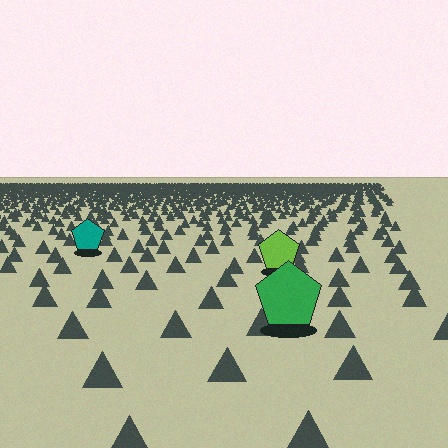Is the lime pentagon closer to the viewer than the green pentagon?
No. The green pentagon is closer — you can tell from the texture gradient: the ground texture is coarser near it.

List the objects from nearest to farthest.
From nearest to farthest: the green pentagon, the lime pentagon, the teal pentagon.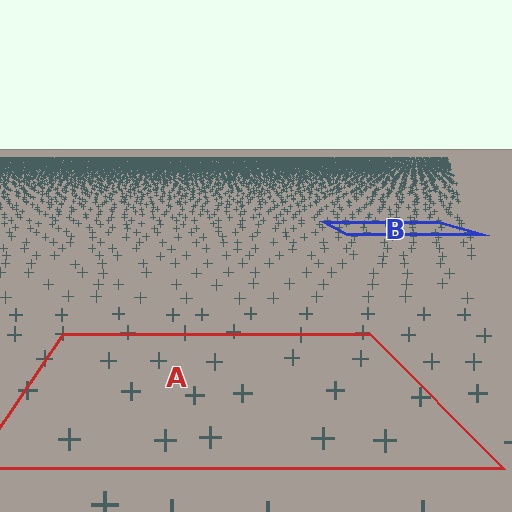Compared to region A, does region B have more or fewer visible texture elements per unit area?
Region B has more texture elements per unit area — they are packed more densely because it is farther away.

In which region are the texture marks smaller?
The texture marks are smaller in region B, because it is farther away.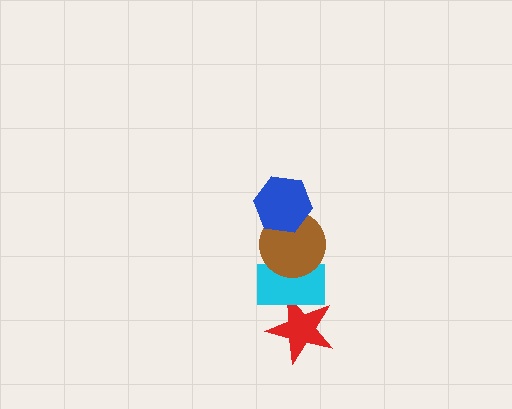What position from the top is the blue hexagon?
The blue hexagon is 1st from the top.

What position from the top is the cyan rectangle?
The cyan rectangle is 3rd from the top.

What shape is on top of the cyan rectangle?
The brown circle is on top of the cyan rectangle.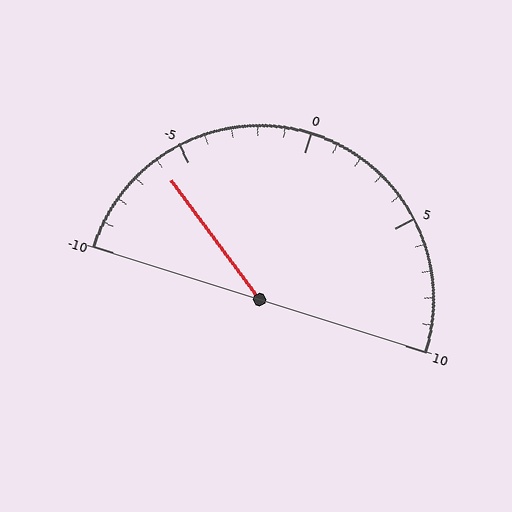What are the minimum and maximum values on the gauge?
The gauge ranges from -10 to 10.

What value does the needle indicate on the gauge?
The needle indicates approximately -6.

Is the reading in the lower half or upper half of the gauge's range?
The reading is in the lower half of the range (-10 to 10).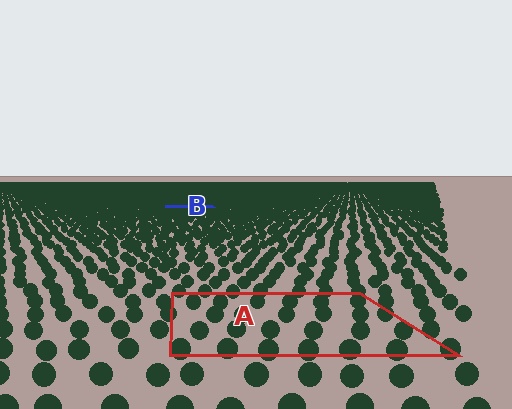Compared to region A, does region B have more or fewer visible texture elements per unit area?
Region B has more texture elements per unit area — they are packed more densely because it is farther away.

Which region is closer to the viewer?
Region A is closer. The texture elements there are larger and more spread out.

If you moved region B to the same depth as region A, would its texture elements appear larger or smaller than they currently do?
They would appear larger. At a closer depth, the same texture elements are projected at a bigger on-screen size.